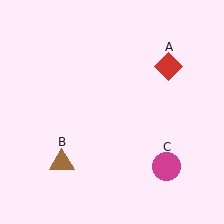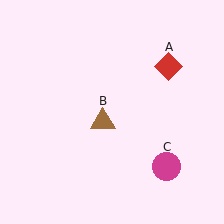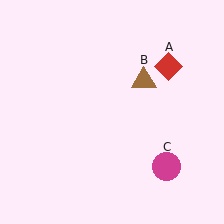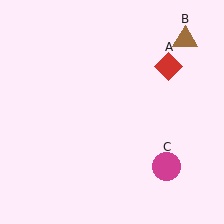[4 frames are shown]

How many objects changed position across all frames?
1 object changed position: brown triangle (object B).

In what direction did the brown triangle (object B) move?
The brown triangle (object B) moved up and to the right.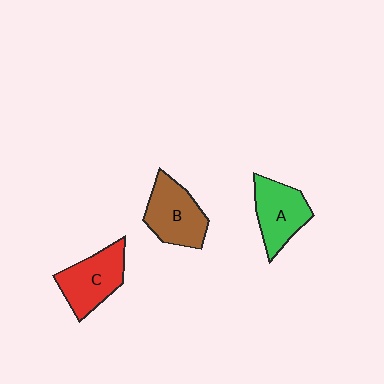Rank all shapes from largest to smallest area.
From largest to smallest: B (brown), C (red), A (green).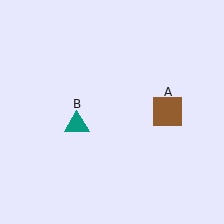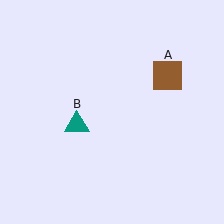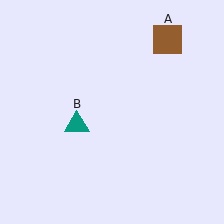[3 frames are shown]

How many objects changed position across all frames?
1 object changed position: brown square (object A).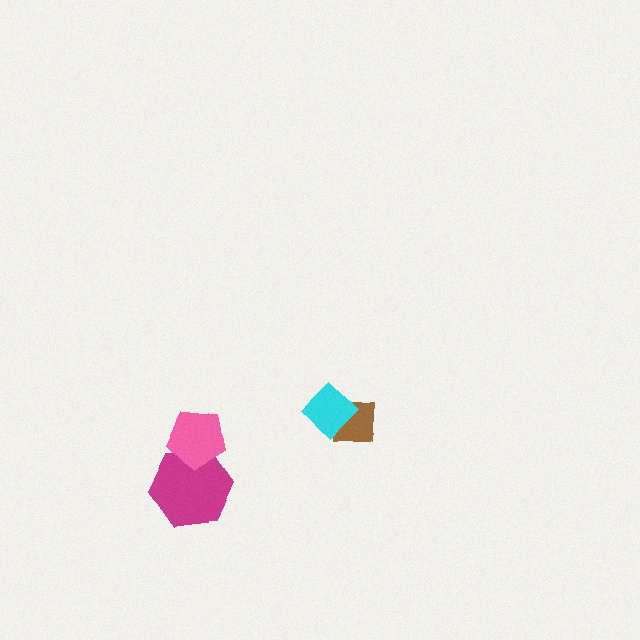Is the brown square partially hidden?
Yes, it is partially covered by another shape.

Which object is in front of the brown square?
The cyan diamond is in front of the brown square.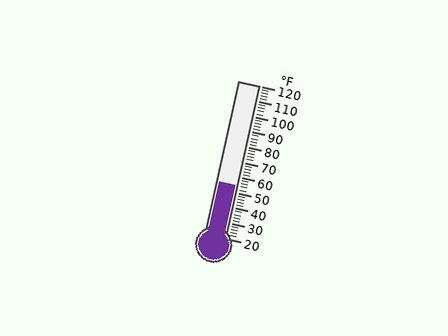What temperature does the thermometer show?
The thermometer shows approximately 54°F.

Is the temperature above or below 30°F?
The temperature is above 30°F.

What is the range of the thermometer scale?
The thermometer scale ranges from 20°F to 120°F.